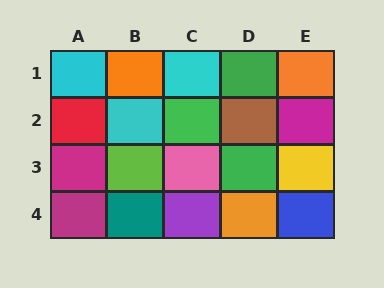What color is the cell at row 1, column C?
Cyan.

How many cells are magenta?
3 cells are magenta.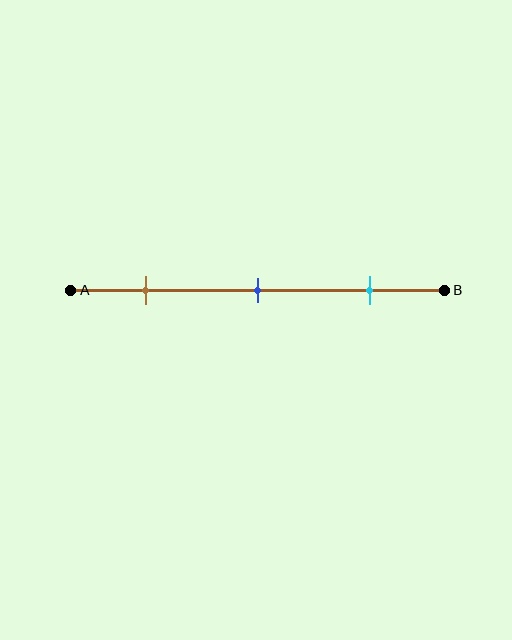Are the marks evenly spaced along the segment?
Yes, the marks are approximately evenly spaced.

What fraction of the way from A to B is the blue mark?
The blue mark is approximately 50% (0.5) of the way from A to B.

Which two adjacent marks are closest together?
The brown and blue marks are the closest adjacent pair.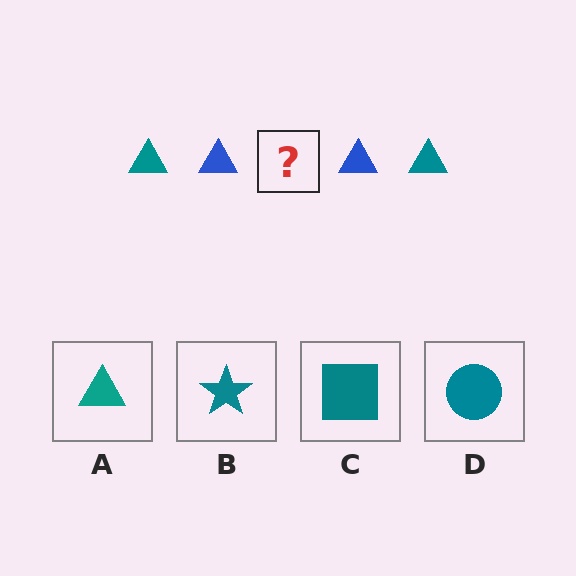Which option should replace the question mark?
Option A.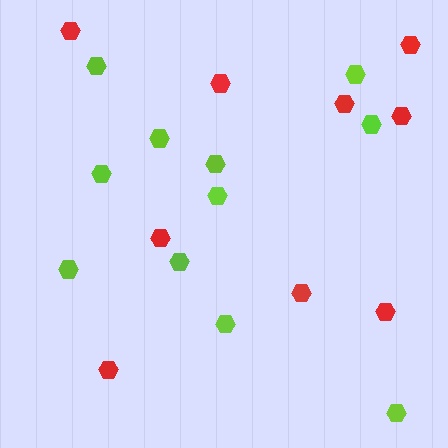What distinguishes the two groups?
There are 2 groups: one group of red hexagons (9) and one group of lime hexagons (11).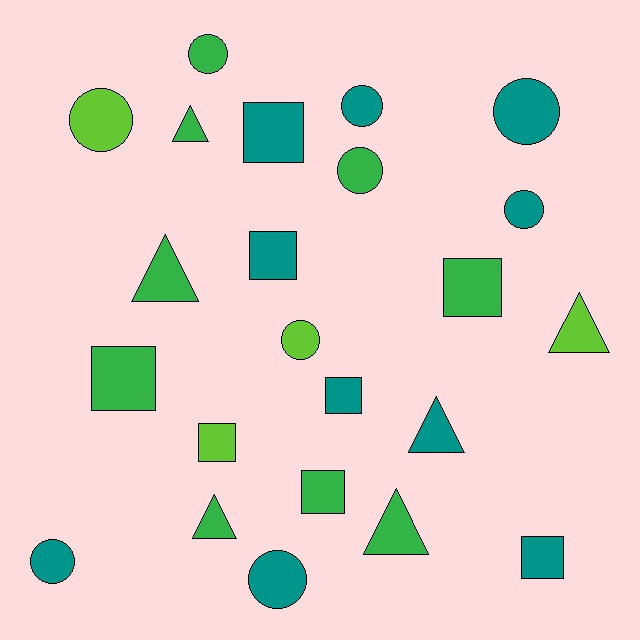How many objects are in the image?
There are 23 objects.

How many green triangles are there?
There are 4 green triangles.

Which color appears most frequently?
Teal, with 10 objects.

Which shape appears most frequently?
Circle, with 9 objects.